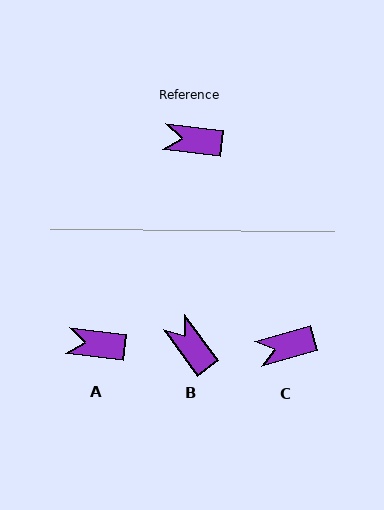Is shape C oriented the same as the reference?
No, it is off by about 22 degrees.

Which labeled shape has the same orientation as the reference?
A.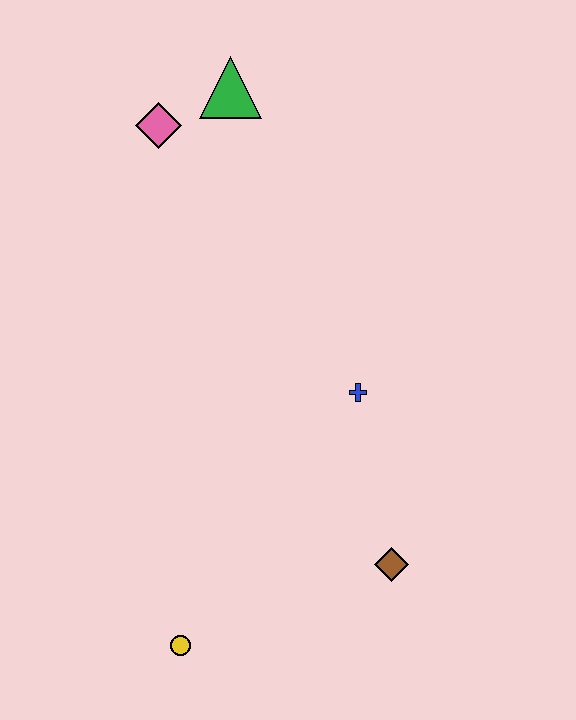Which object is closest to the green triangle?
The pink diamond is closest to the green triangle.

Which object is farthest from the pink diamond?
The yellow circle is farthest from the pink diamond.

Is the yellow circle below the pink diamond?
Yes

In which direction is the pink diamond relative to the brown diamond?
The pink diamond is above the brown diamond.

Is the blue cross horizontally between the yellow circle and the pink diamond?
No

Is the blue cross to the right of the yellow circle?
Yes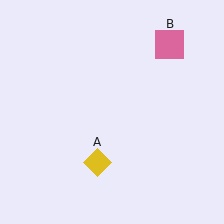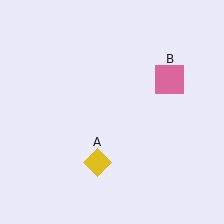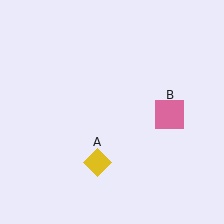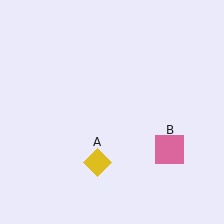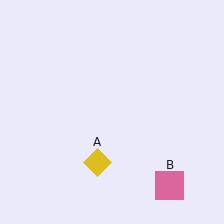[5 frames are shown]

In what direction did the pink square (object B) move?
The pink square (object B) moved down.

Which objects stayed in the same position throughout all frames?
Yellow diamond (object A) remained stationary.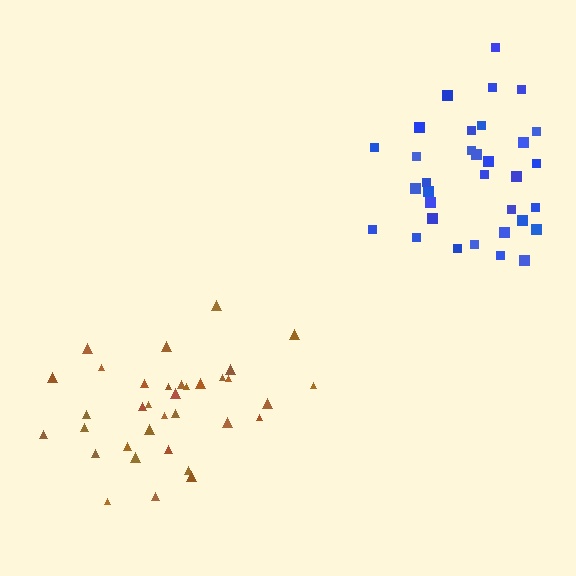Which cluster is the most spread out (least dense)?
Blue.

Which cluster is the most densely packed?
Brown.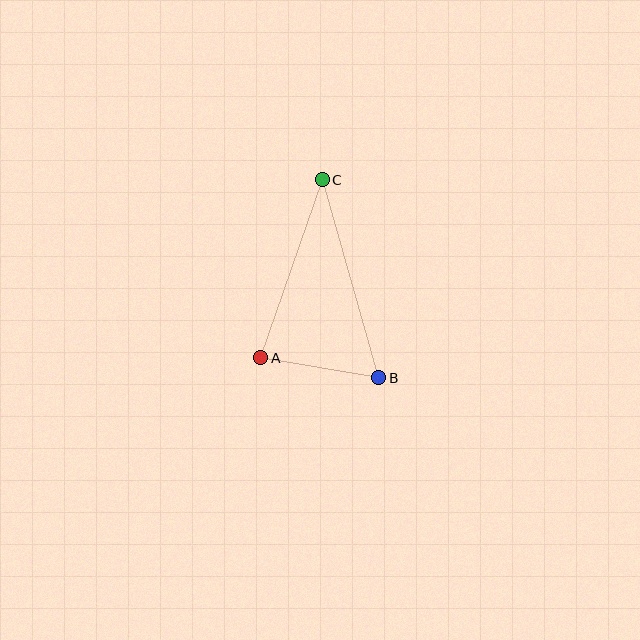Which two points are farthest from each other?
Points B and C are farthest from each other.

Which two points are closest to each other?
Points A and B are closest to each other.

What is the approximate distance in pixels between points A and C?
The distance between A and C is approximately 189 pixels.